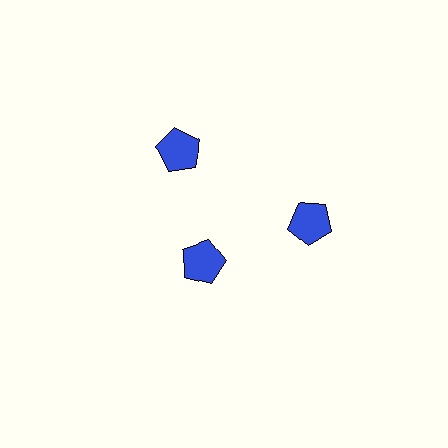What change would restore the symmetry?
The symmetry would be restored by moving it outward, back onto the ring so that all 3 pentagons sit at equal angles and equal distance from the center.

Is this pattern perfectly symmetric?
No. The 3 blue pentagons are arranged in a ring, but one element near the 7 o'clock position is pulled inward toward the center, breaking the 3-fold rotational symmetry.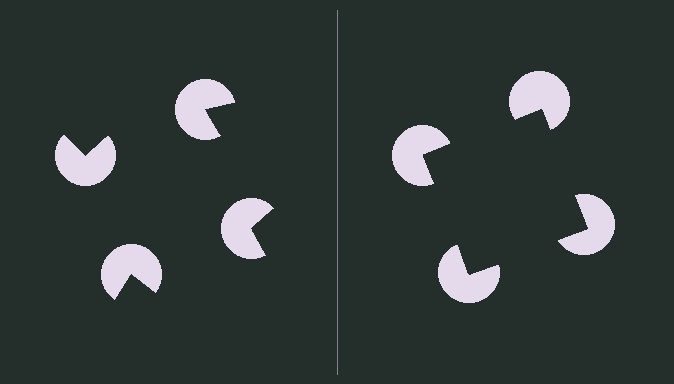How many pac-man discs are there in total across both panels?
8 — 4 on each side.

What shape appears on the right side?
An illusory square.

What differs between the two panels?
The pac-man discs are positioned identically on both sides; only the wedge orientations differ. On the right they align to a square; on the left they are misaligned.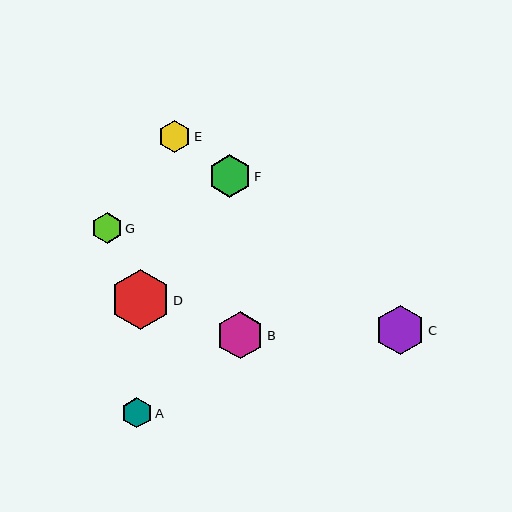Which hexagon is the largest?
Hexagon D is the largest with a size of approximately 60 pixels.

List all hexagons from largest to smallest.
From largest to smallest: D, C, B, F, E, G, A.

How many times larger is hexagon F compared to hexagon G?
Hexagon F is approximately 1.4 times the size of hexagon G.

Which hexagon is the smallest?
Hexagon A is the smallest with a size of approximately 30 pixels.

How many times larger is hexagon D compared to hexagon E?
Hexagon D is approximately 1.8 times the size of hexagon E.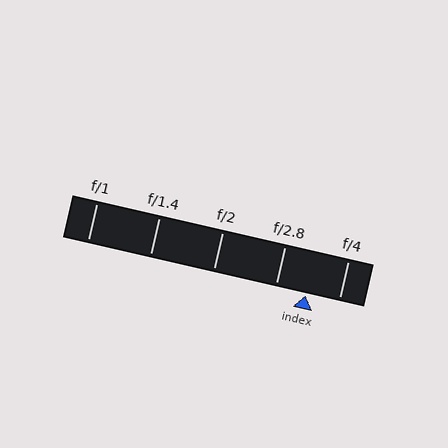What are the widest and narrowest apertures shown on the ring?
The widest aperture shown is f/1 and the narrowest is f/4.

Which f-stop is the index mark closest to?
The index mark is closest to f/2.8.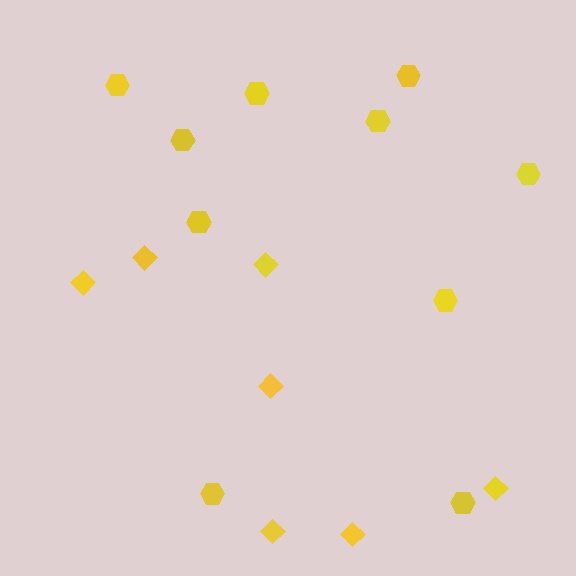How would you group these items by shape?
There are 2 groups: one group of diamonds (7) and one group of hexagons (10).